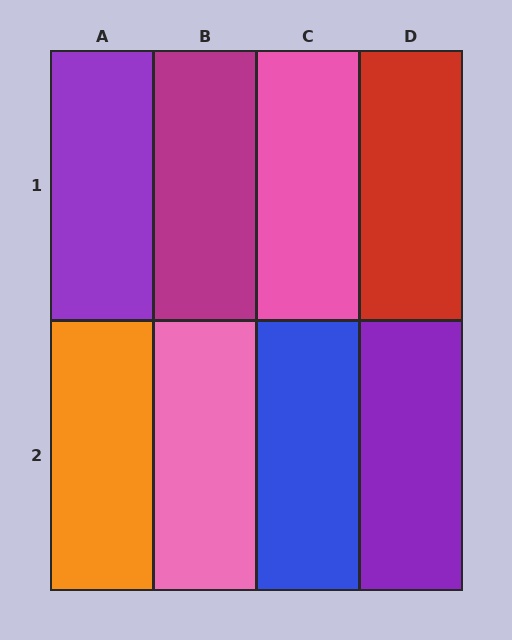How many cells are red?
1 cell is red.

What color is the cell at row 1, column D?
Red.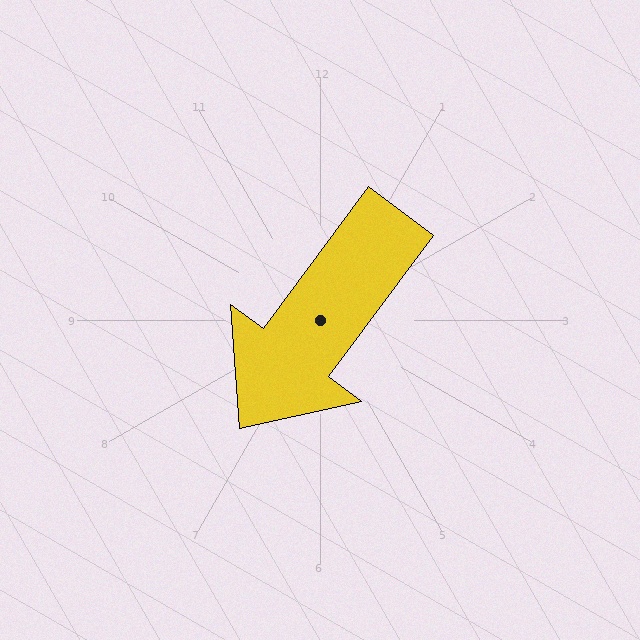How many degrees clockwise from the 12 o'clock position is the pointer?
Approximately 217 degrees.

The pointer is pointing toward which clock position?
Roughly 7 o'clock.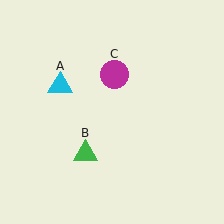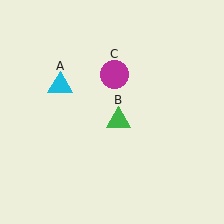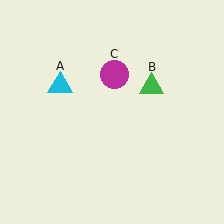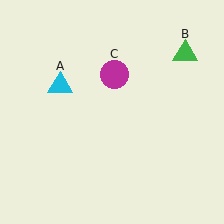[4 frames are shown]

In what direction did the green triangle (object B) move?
The green triangle (object B) moved up and to the right.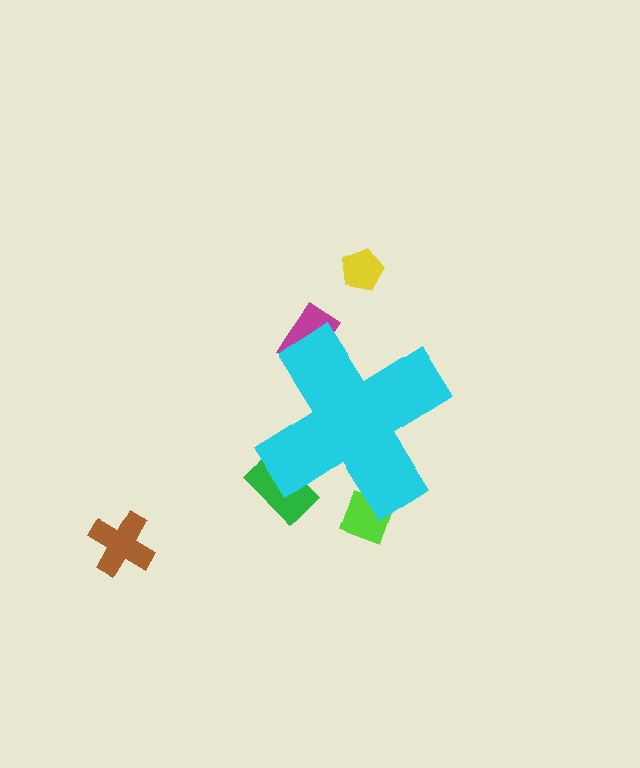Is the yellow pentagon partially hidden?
No, the yellow pentagon is fully visible.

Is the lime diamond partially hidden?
Yes, the lime diamond is partially hidden behind the cyan cross.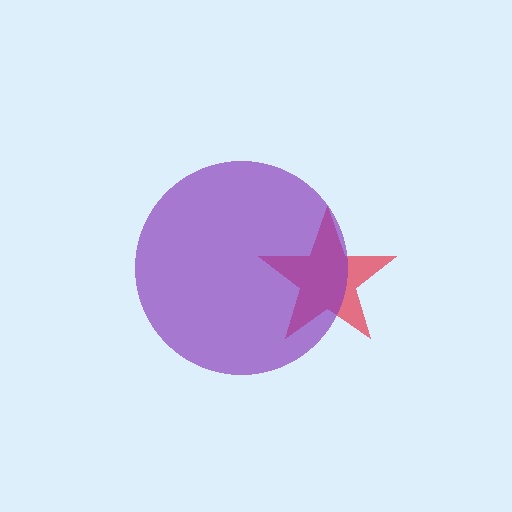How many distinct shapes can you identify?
There are 2 distinct shapes: a red star, a purple circle.